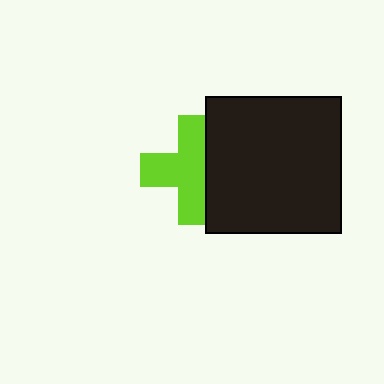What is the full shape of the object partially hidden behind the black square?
The partially hidden object is a lime cross.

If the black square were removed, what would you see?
You would see the complete lime cross.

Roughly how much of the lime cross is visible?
Most of it is visible (roughly 69%).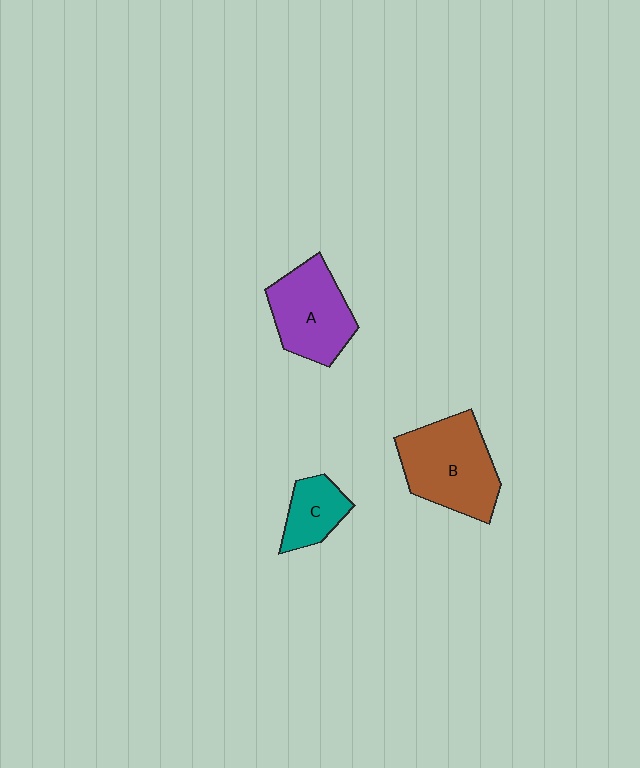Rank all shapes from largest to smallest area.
From largest to smallest: B (brown), A (purple), C (teal).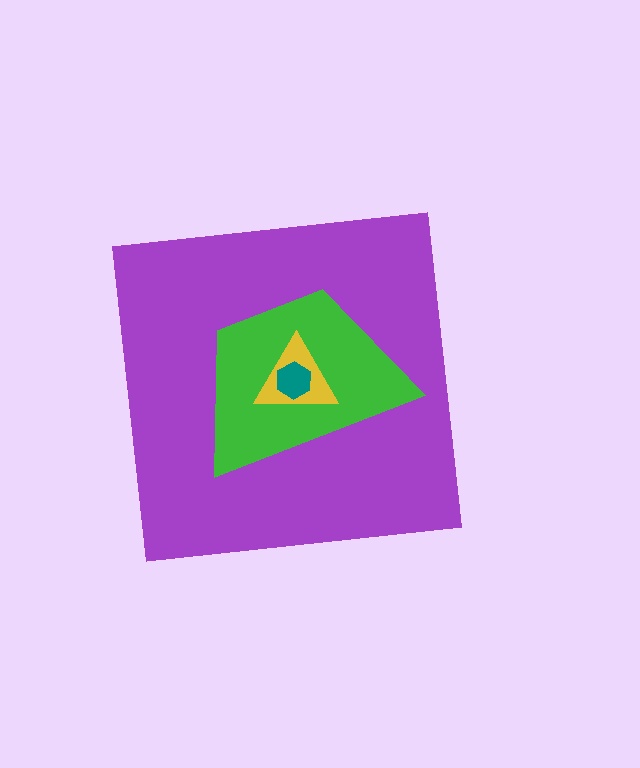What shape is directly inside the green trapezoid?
The yellow triangle.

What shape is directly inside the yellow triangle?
The teal hexagon.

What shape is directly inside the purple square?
The green trapezoid.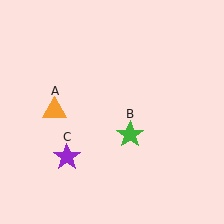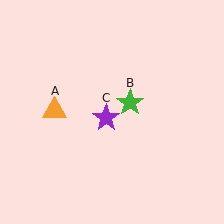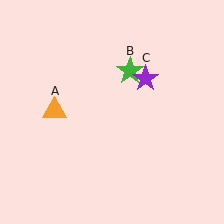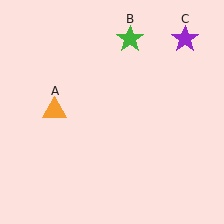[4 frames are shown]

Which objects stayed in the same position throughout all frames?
Orange triangle (object A) remained stationary.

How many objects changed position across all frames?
2 objects changed position: green star (object B), purple star (object C).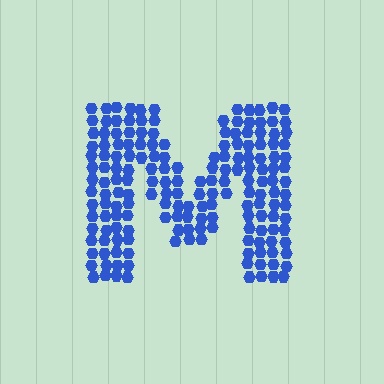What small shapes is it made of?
It is made of small hexagons.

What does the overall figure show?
The overall figure shows the letter M.